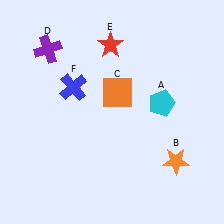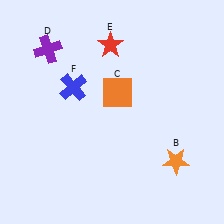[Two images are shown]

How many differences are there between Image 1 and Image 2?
There is 1 difference between the two images.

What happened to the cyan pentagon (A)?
The cyan pentagon (A) was removed in Image 2. It was in the top-right area of Image 1.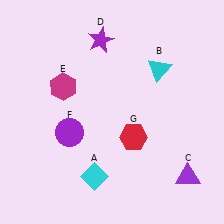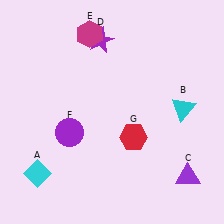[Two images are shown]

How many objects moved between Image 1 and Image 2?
3 objects moved between the two images.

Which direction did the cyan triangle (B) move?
The cyan triangle (B) moved down.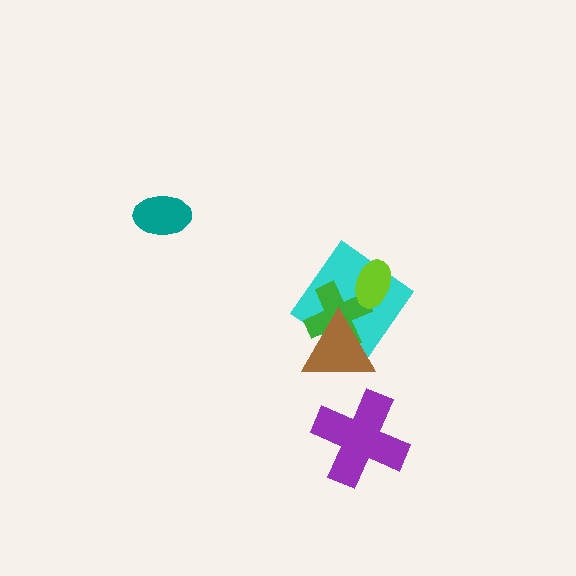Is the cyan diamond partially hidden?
Yes, it is partially covered by another shape.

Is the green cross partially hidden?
Yes, it is partially covered by another shape.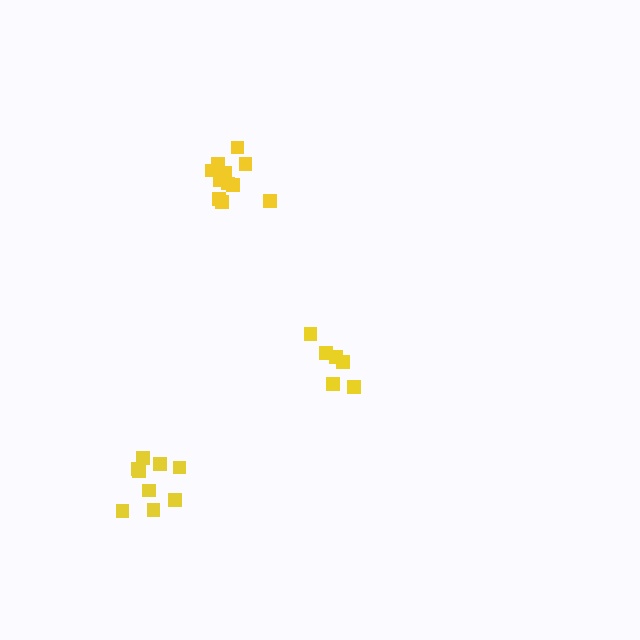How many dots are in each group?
Group 1: 9 dots, Group 2: 6 dots, Group 3: 11 dots (26 total).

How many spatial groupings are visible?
There are 3 spatial groupings.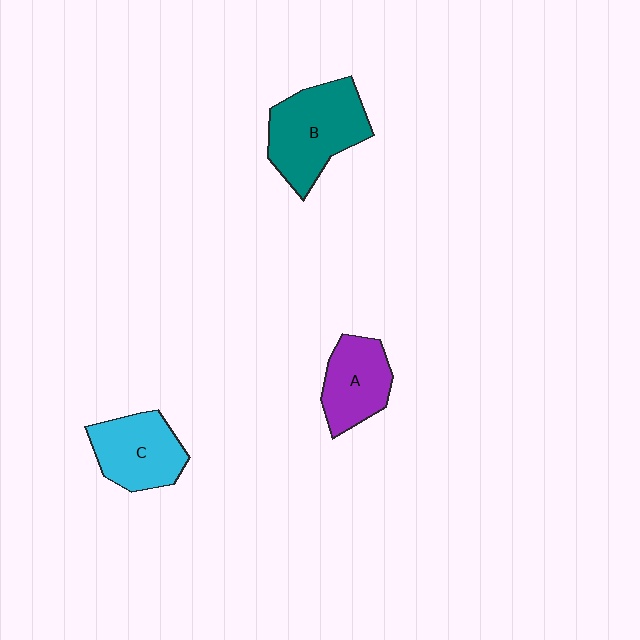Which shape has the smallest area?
Shape A (purple).